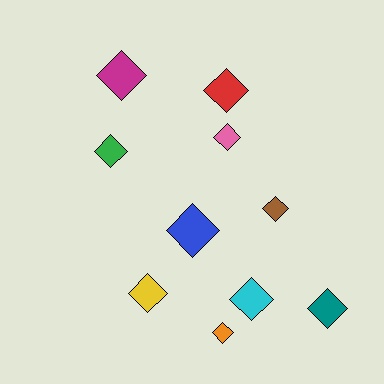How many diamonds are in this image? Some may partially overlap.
There are 10 diamonds.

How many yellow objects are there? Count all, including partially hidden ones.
There is 1 yellow object.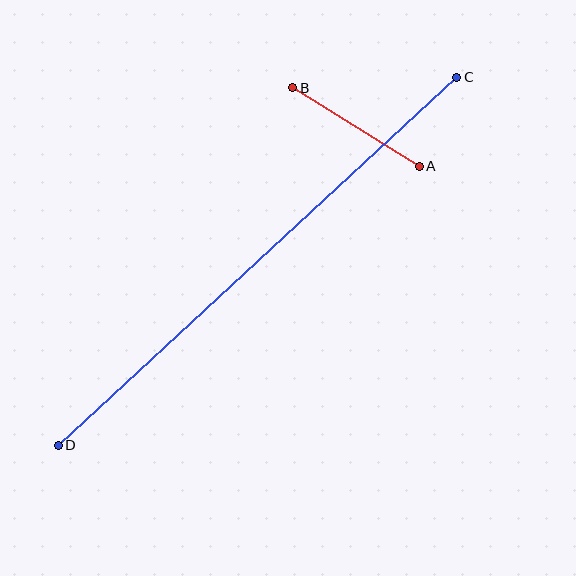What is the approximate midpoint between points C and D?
The midpoint is at approximately (257, 261) pixels.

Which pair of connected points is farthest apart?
Points C and D are farthest apart.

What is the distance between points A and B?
The distance is approximately 149 pixels.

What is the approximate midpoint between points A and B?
The midpoint is at approximately (356, 127) pixels.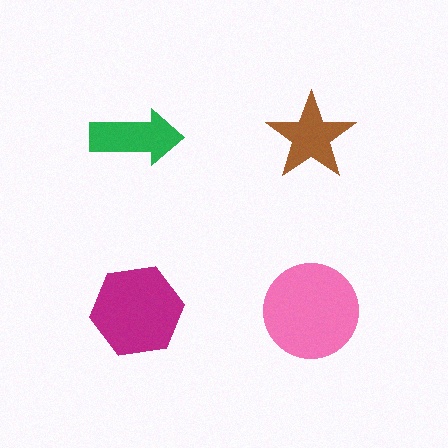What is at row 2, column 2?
A pink circle.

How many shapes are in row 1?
2 shapes.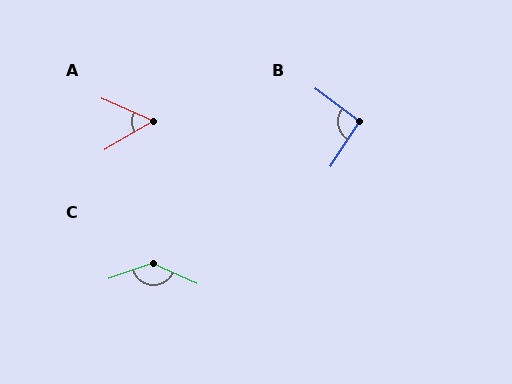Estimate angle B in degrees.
Approximately 94 degrees.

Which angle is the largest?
C, at approximately 136 degrees.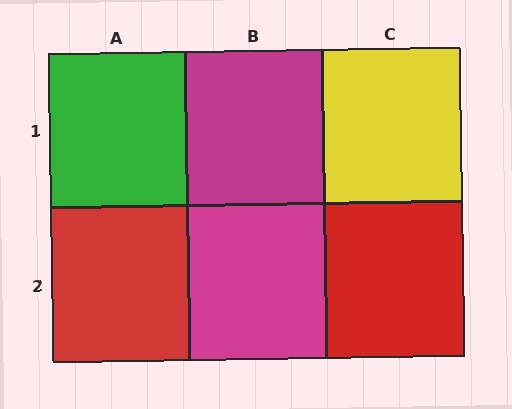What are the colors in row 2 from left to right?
Red, magenta, red.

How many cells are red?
2 cells are red.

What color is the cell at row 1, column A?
Green.